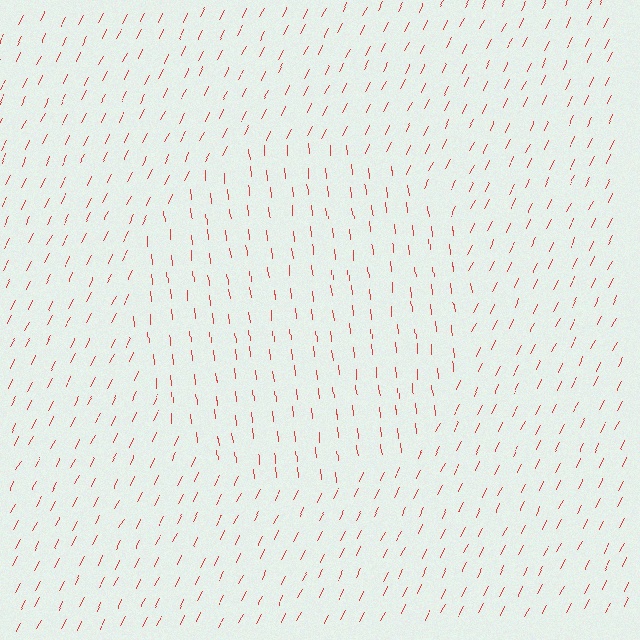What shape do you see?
I see a circle.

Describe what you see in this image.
The image is filled with small red line segments. A circle region in the image has lines oriented differently from the surrounding lines, creating a visible texture boundary.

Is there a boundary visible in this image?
Yes, there is a texture boundary formed by a change in line orientation.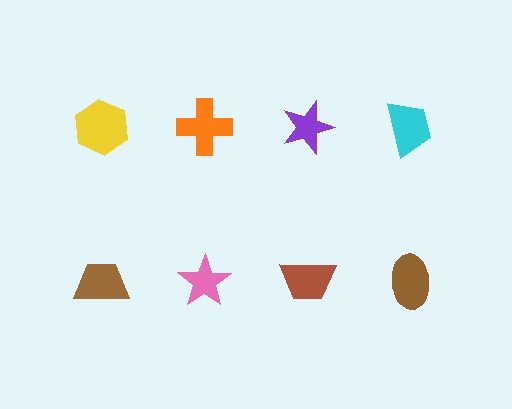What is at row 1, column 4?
A cyan trapezoid.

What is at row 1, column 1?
A yellow hexagon.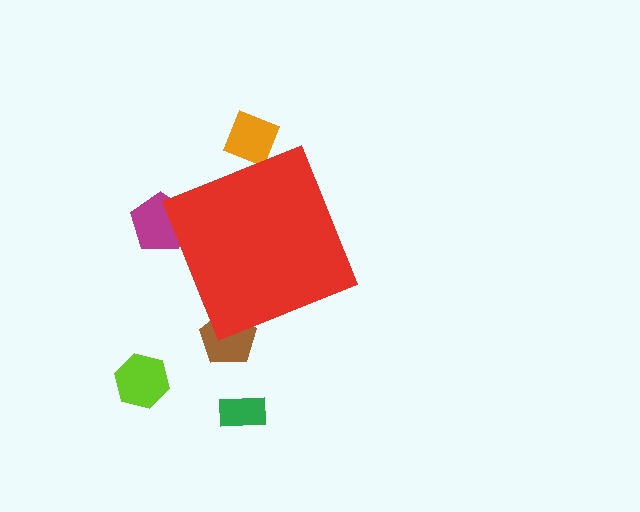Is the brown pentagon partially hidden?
Yes, the brown pentagon is partially hidden behind the red diamond.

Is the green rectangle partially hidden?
No, the green rectangle is fully visible.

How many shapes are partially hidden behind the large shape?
3 shapes are partially hidden.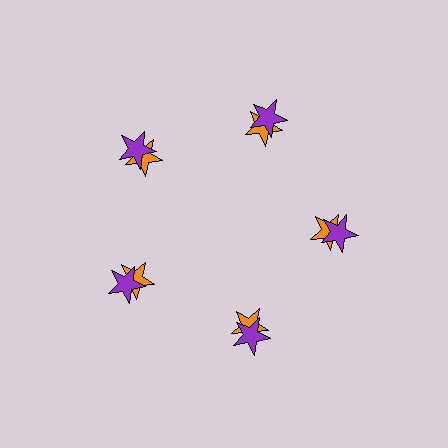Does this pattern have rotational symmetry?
Yes, this pattern has 5-fold rotational symmetry. It looks the same after rotating 72 degrees around the center.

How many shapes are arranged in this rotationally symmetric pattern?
There are 10 shapes, arranged in 5 groups of 2.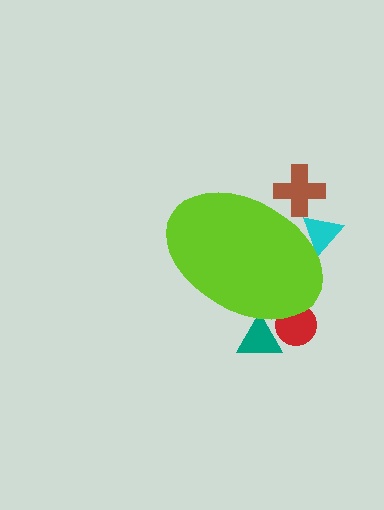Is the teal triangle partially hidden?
Yes, the teal triangle is partially hidden behind the lime ellipse.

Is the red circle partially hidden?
Yes, the red circle is partially hidden behind the lime ellipse.